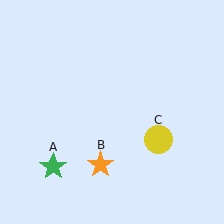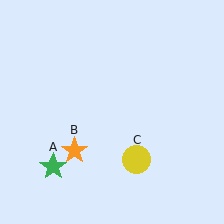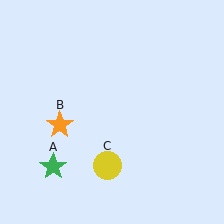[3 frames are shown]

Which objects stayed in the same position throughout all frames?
Green star (object A) remained stationary.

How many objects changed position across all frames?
2 objects changed position: orange star (object B), yellow circle (object C).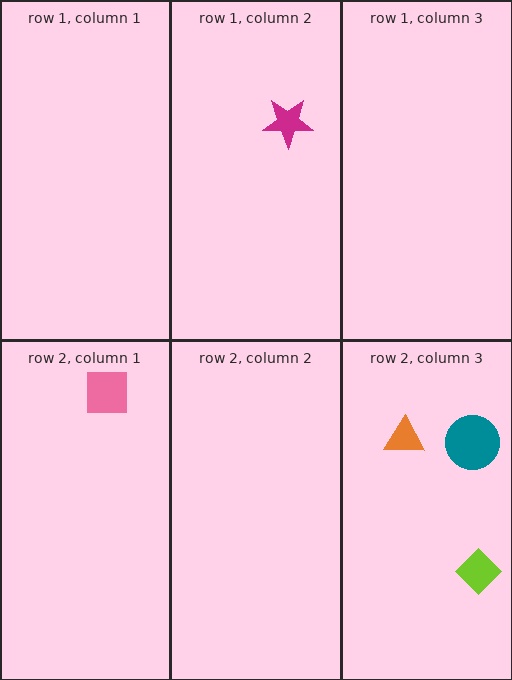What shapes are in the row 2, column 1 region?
The pink square.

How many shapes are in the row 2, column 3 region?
3.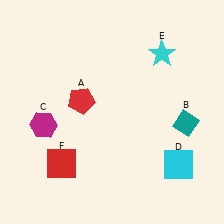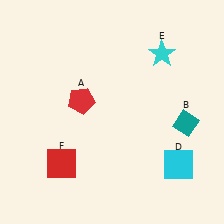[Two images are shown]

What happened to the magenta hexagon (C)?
The magenta hexagon (C) was removed in Image 2. It was in the bottom-left area of Image 1.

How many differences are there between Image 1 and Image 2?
There is 1 difference between the two images.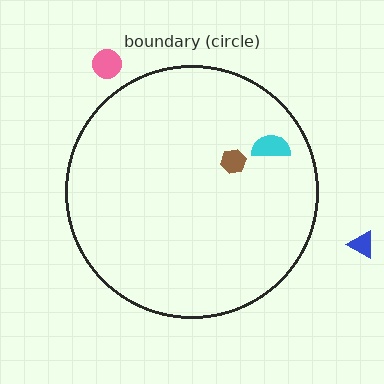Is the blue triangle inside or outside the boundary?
Outside.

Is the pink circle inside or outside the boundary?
Outside.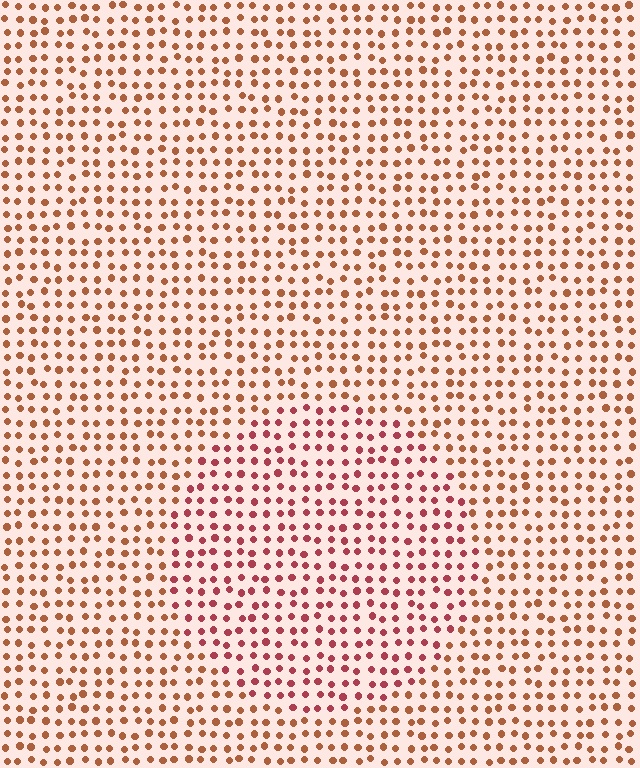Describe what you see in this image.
The image is filled with small brown elements in a uniform arrangement. A circle-shaped region is visible where the elements are tinted to a slightly different hue, forming a subtle color boundary.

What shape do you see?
I see a circle.